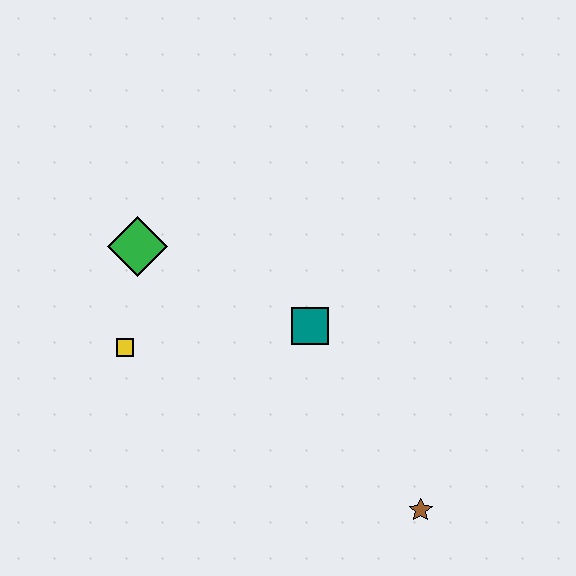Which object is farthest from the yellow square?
The brown star is farthest from the yellow square.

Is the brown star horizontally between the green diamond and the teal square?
No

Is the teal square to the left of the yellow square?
No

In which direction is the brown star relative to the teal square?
The brown star is below the teal square.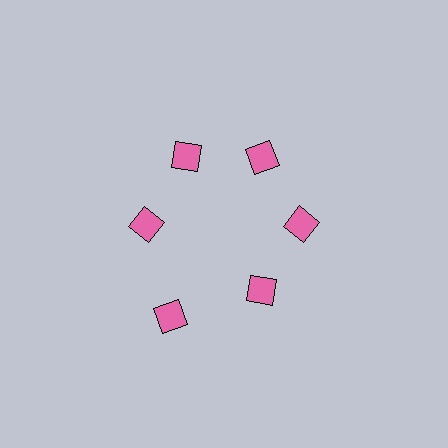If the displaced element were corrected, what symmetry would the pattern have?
It would have 6-fold rotational symmetry — the pattern would map onto itself every 60 degrees.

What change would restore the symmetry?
The symmetry would be restored by moving it inward, back onto the ring so that all 6 diamonds sit at equal angles and equal distance from the center.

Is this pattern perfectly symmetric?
No. The 6 pink diamonds are arranged in a ring, but one element near the 7 o'clock position is pushed outward from the center, breaking the 6-fold rotational symmetry.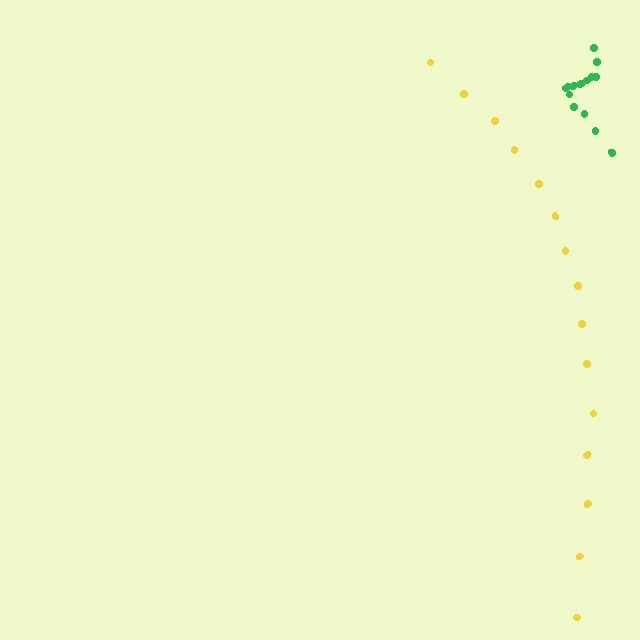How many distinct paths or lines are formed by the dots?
There are 2 distinct paths.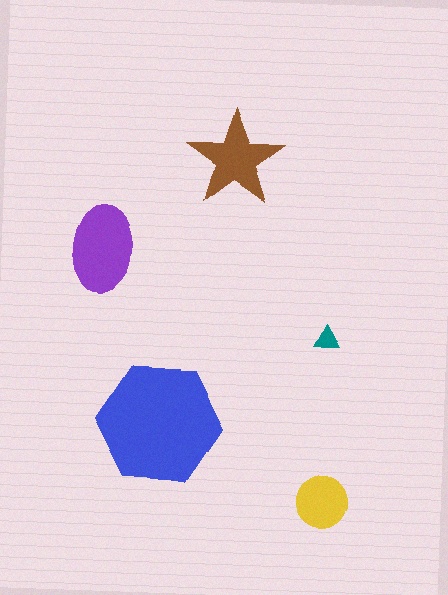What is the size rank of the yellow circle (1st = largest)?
4th.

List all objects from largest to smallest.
The blue hexagon, the purple ellipse, the brown star, the yellow circle, the teal triangle.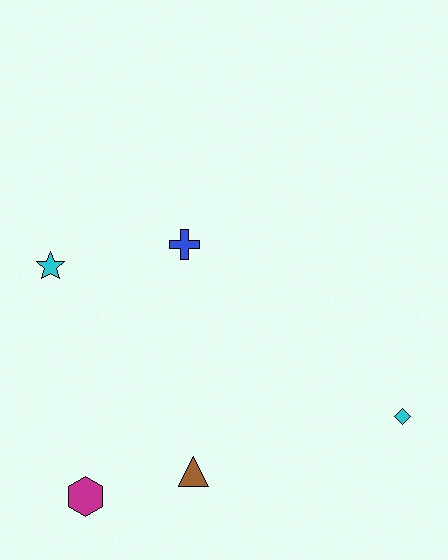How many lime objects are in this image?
There are no lime objects.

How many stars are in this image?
There is 1 star.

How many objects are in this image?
There are 5 objects.